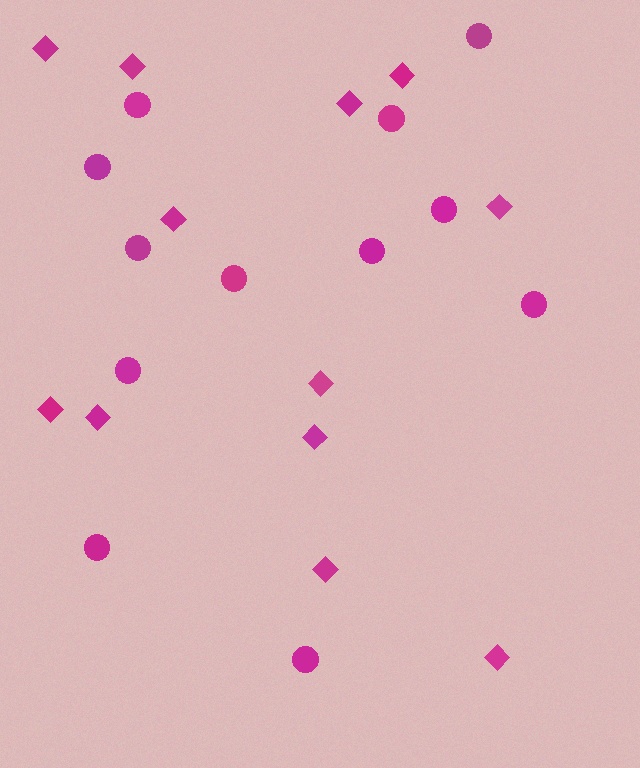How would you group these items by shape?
There are 2 groups: one group of diamonds (12) and one group of circles (12).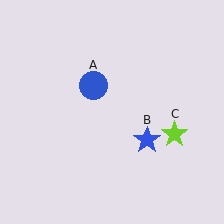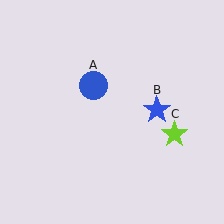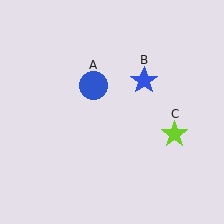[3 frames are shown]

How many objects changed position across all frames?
1 object changed position: blue star (object B).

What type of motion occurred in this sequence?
The blue star (object B) rotated counterclockwise around the center of the scene.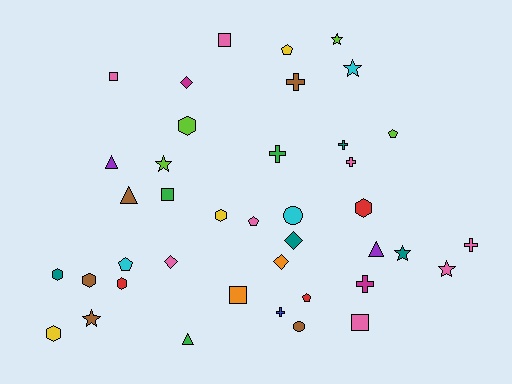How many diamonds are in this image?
There are 4 diamonds.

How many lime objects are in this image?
There are 4 lime objects.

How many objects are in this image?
There are 40 objects.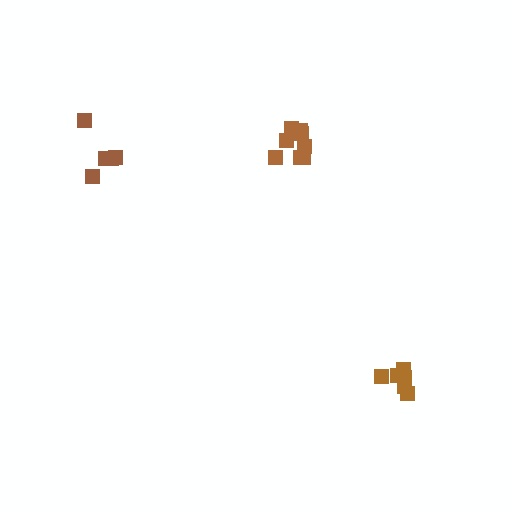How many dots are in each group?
Group 1: 6 dots, Group 2: 5 dots, Group 3: 8 dots (19 total).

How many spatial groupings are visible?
There are 3 spatial groupings.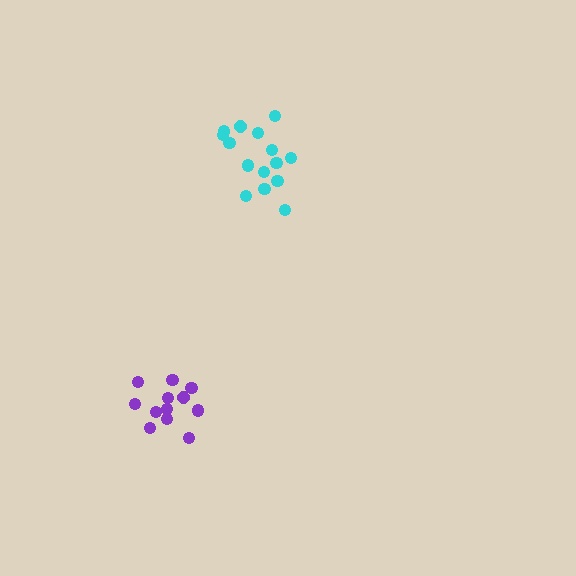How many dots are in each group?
Group 1: 12 dots, Group 2: 16 dots (28 total).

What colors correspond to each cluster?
The clusters are colored: purple, cyan.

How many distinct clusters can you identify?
There are 2 distinct clusters.